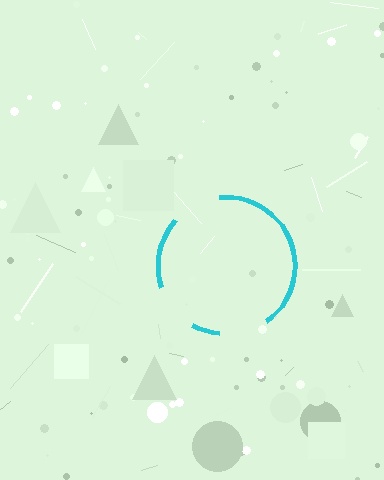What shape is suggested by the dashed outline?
The dashed outline suggests a circle.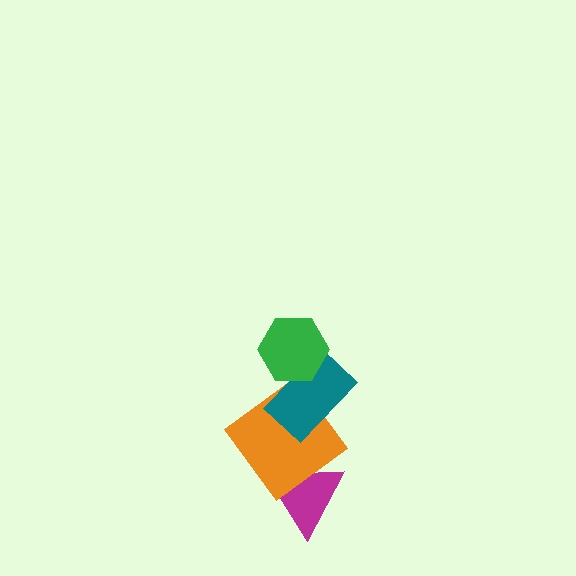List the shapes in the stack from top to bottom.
From top to bottom: the green hexagon, the teal rectangle, the orange diamond, the magenta triangle.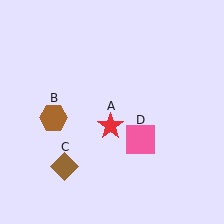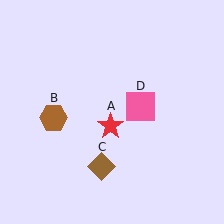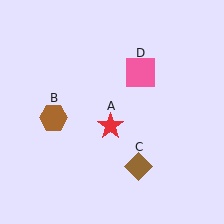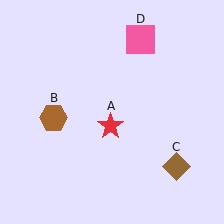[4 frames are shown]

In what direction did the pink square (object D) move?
The pink square (object D) moved up.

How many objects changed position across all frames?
2 objects changed position: brown diamond (object C), pink square (object D).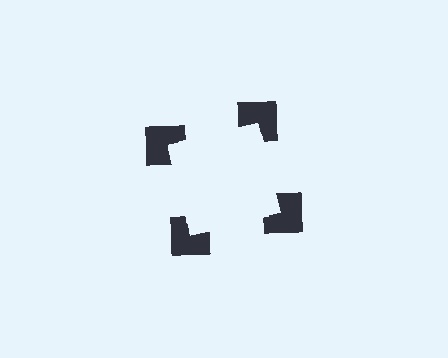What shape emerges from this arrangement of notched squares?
An illusory square — its edges are inferred from the aligned wedge cuts in the notched squares, not physically drawn.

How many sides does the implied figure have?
4 sides.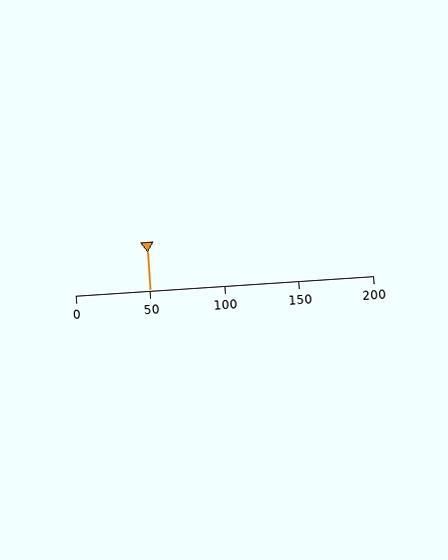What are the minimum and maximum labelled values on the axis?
The axis runs from 0 to 200.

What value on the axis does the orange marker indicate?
The marker indicates approximately 50.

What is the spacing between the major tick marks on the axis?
The major ticks are spaced 50 apart.